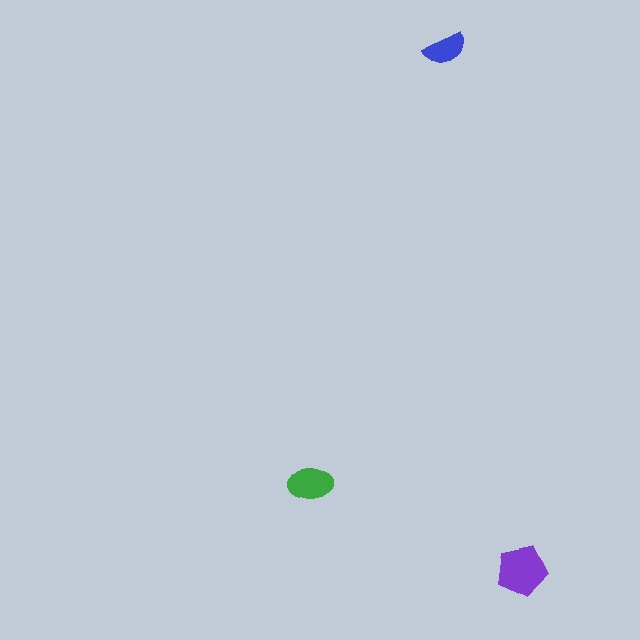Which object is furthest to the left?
The green ellipse is leftmost.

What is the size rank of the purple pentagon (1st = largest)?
1st.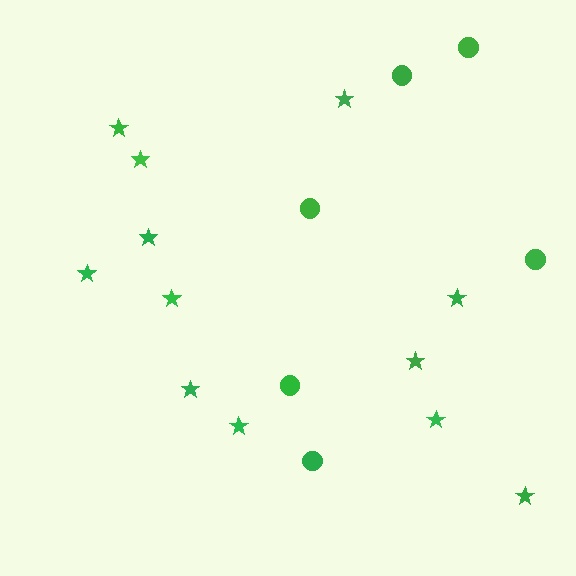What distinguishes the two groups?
There are 2 groups: one group of circles (6) and one group of stars (12).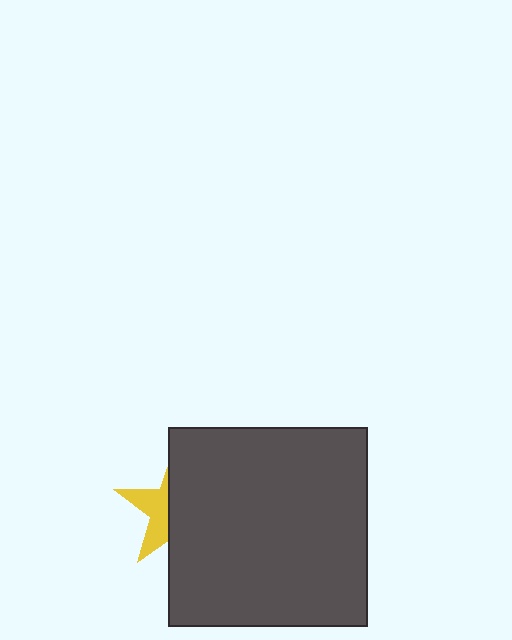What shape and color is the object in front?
The object in front is a dark gray square.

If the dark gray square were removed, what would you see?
You would see the complete yellow star.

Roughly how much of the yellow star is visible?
A small part of it is visible (roughly 37%).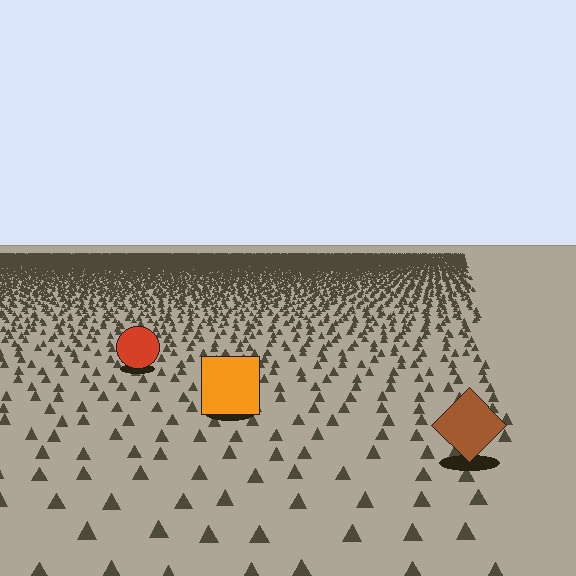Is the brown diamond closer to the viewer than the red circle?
Yes. The brown diamond is closer — you can tell from the texture gradient: the ground texture is coarser near it.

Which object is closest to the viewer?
The brown diamond is closest. The texture marks near it are larger and more spread out.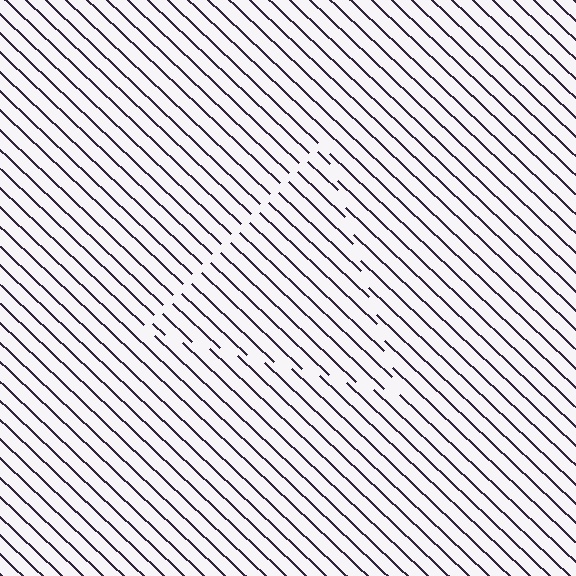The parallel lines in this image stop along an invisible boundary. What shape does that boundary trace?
An illusory triangle. The interior of the shape contains the same grating, shifted by half a period — the contour is defined by the phase discontinuity where line-ends from the inner and outer gratings abut.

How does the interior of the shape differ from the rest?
The interior of the shape contains the same grating, shifted by half a period — the contour is defined by the phase discontinuity where line-ends from the inner and outer gratings abut.